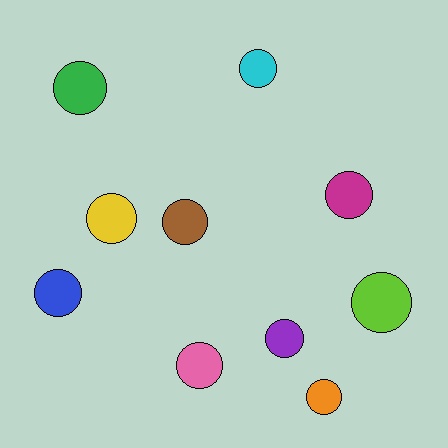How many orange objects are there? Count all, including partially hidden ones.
There is 1 orange object.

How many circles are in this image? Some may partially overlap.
There are 10 circles.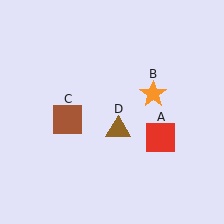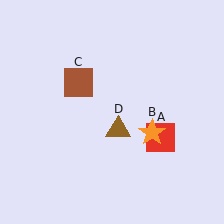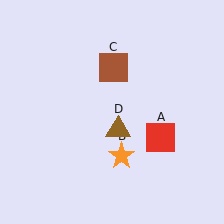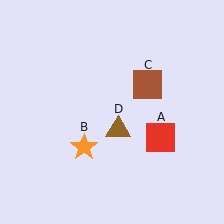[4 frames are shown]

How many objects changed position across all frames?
2 objects changed position: orange star (object B), brown square (object C).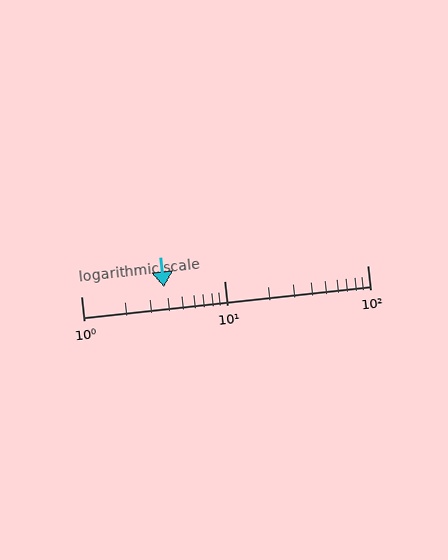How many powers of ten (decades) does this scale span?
The scale spans 2 decades, from 1 to 100.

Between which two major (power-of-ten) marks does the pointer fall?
The pointer is between 1 and 10.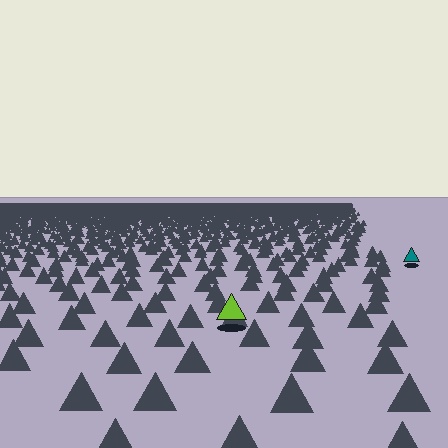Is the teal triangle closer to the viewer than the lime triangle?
No. The lime triangle is closer — you can tell from the texture gradient: the ground texture is coarser near it.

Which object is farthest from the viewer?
The teal triangle is farthest from the viewer. It appears smaller and the ground texture around it is denser.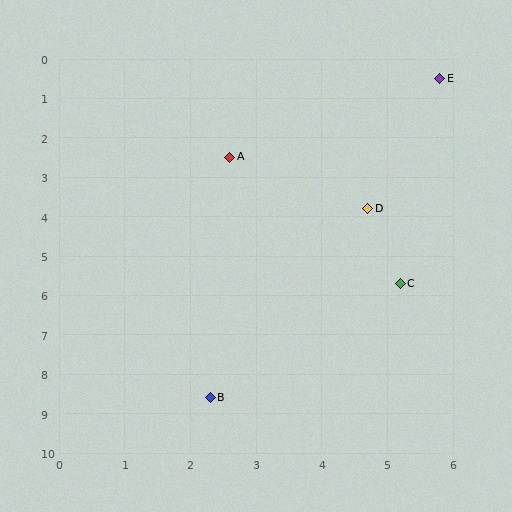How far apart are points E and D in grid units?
Points E and D are about 3.5 grid units apart.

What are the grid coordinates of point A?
Point A is at approximately (2.6, 2.5).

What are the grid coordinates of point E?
Point E is at approximately (5.8, 0.5).